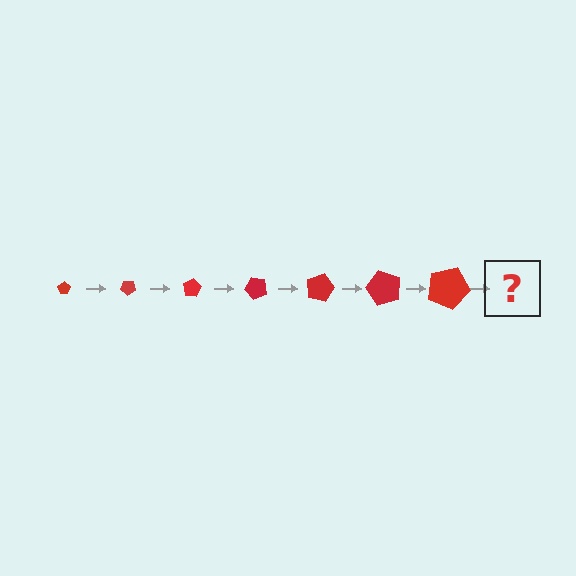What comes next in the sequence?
The next element should be a pentagon, larger than the previous one and rotated 280 degrees from the start.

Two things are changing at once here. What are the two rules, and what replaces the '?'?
The two rules are that the pentagon grows larger each step and it rotates 40 degrees each step. The '?' should be a pentagon, larger than the previous one and rotated 280 degrees from the start.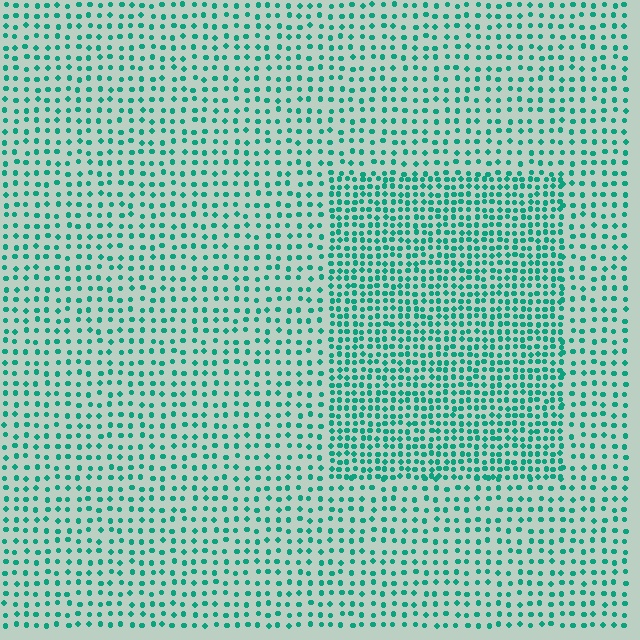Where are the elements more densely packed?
The elements are more densely packed inside the rectangle boundary.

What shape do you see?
I see a rectangle.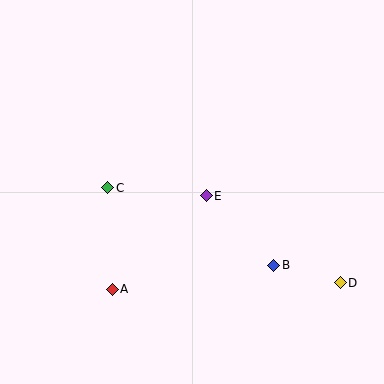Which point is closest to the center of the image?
Point E at (206, 196) is closest to the center.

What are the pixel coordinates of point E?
Point E is at (206, 196).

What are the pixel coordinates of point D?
Point D is at (340, 283).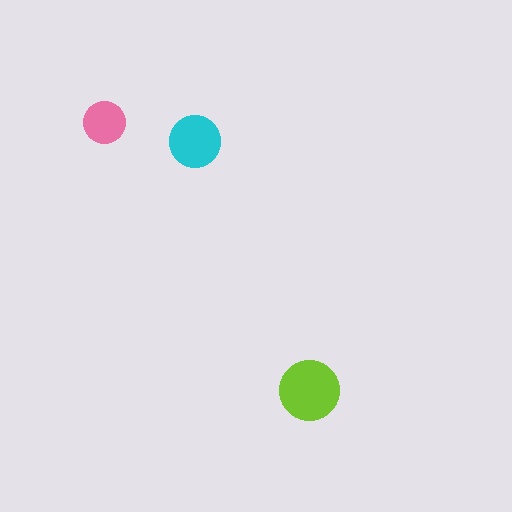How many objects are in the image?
There are 3 objects in the image.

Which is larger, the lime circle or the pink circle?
The lime one.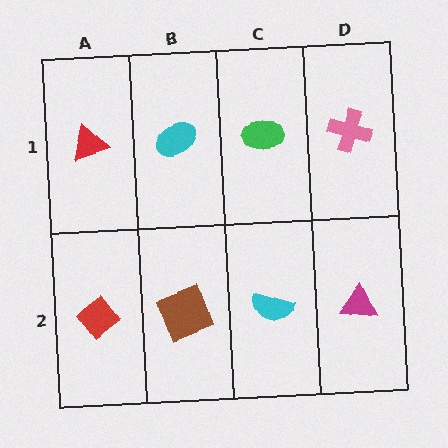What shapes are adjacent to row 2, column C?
A green ellipse (row 1, column C), a brown square (row 2, column B), a magenta triangle (row 2, column D).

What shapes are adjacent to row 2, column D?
A pink cross (row 1, column D), a cyan semicircle (row 2, column C).